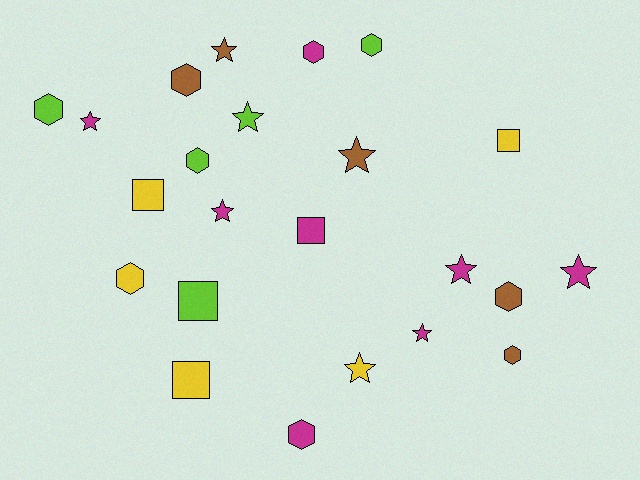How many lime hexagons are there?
There are 3 lime hexagons.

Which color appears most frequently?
Magenta, with 8 objects.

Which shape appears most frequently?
Star, with 9 objects.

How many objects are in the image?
There are 23 objects.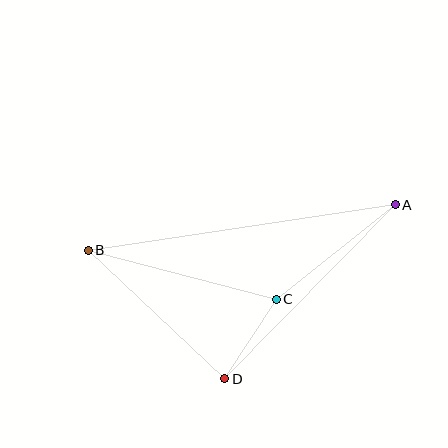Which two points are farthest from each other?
Points A and B are farthest from each other.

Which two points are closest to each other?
Points C and D are closest to each other.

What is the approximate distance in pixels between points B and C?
The distance between B and C is approximately 194 pixels.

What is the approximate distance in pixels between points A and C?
The distance between A and C is approximately 152 pixels.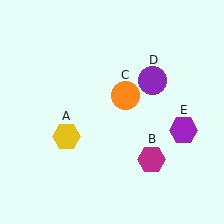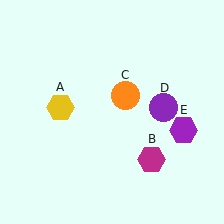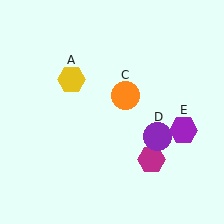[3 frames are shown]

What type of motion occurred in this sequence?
The yellow hexagon (object A), purple circle (object D) rotated clockwise around the center of the scene.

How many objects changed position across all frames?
2 objects changed position: yellow hexagon (object A), purple circle (object D).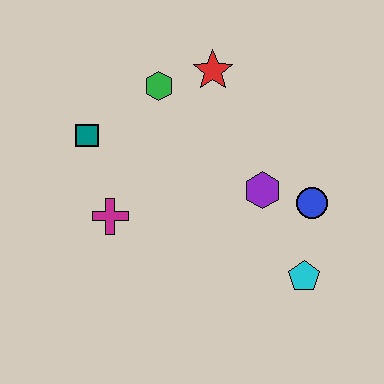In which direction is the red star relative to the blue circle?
The red star is above the blue circle.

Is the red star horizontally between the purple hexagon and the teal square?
Yes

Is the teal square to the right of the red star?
No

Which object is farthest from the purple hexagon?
The teal square is farthest from the purple hexagon.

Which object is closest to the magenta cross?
The teal square is closest to the magenta cross.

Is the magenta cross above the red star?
No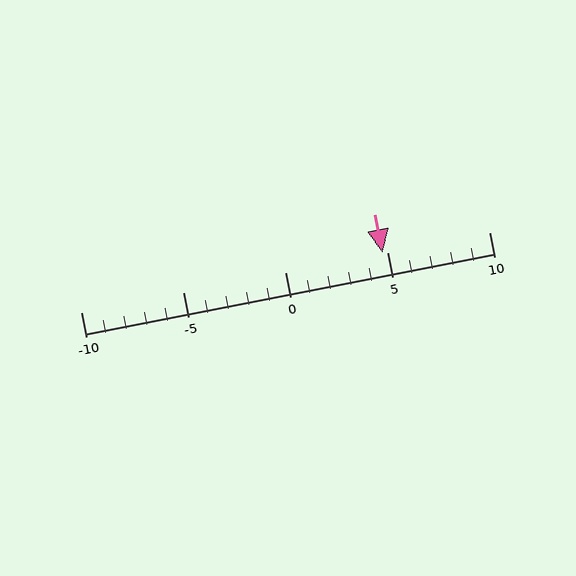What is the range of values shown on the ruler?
The ruler shows values from -10 to 10.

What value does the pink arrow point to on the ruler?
The pink arrow points to approximately 5.